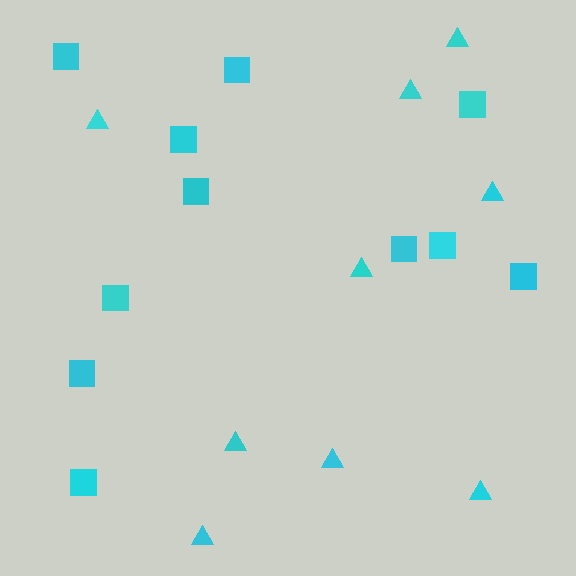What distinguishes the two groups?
There are 2 groups: one group of triangles (9) and one group of squares (11).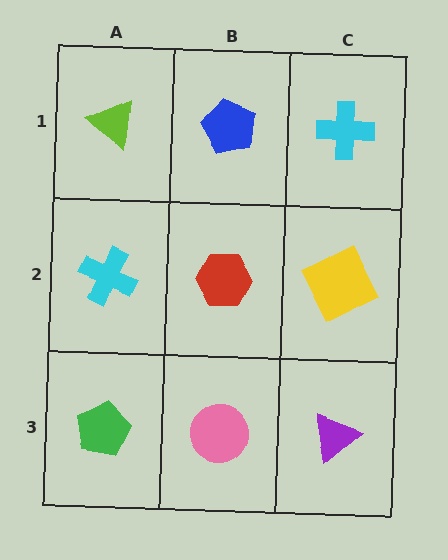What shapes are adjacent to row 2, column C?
A cyan cross (row 1, column C), a purple triangle (row 3, column C), a red hexagon (row 2, column B).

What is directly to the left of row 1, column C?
A blue pentagon.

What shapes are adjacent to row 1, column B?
A red hexagon (row 2, column B), a lime triangle (row 1, column A), a cyan cross (row 1, column C).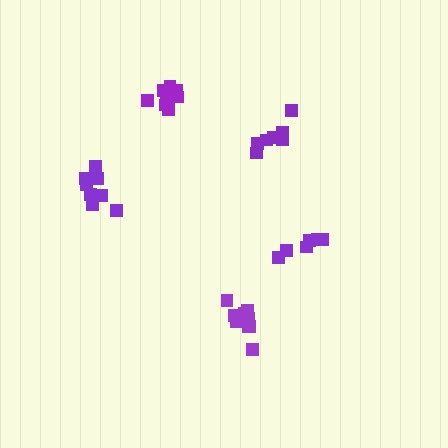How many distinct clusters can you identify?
There are 5 distinct clusters.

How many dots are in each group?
Group 1: 9 dots, Group 2: 6 dots, Group 3: 8 dots, Group 4: 7 dots, Group 5: 9 dots (39 total).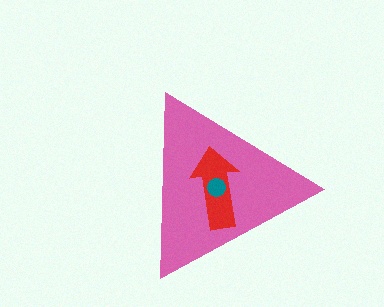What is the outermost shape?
The pink triangle.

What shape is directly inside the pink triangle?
The red arrow.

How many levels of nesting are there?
3.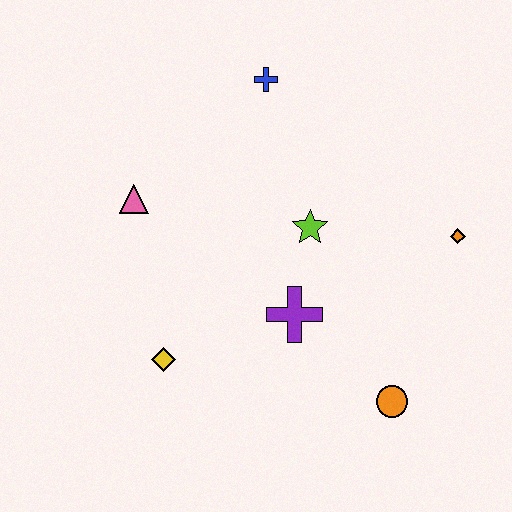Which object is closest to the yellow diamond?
The purple cross is closest to the yellow diamond.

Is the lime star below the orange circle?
No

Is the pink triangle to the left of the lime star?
Yes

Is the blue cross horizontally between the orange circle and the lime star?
No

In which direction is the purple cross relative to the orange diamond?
The purple cross is to the left of the orange diamond.